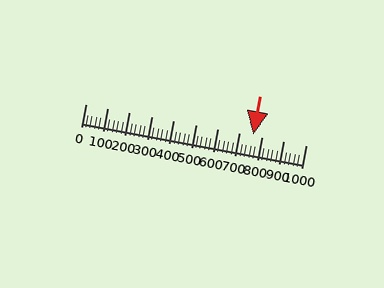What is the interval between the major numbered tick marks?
The major tick marks are spaced 100 units apart.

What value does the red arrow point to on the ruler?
The red arrow points to approximately 760.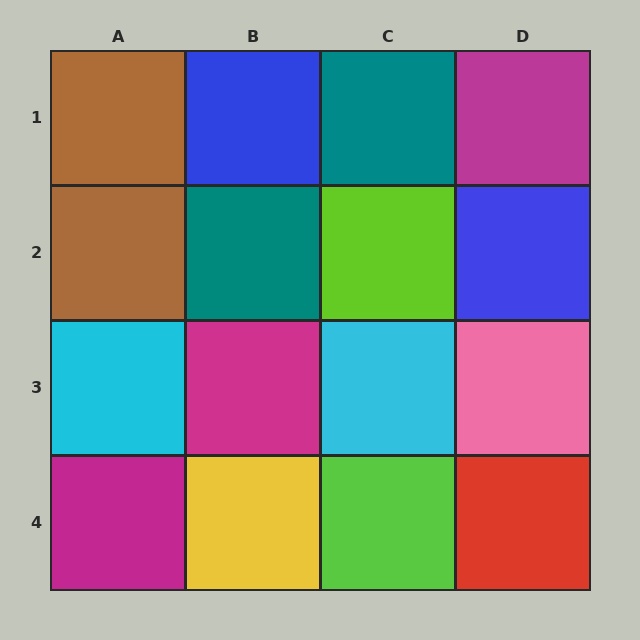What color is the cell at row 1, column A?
Brown.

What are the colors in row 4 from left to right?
Magenta, yellow, lime, red.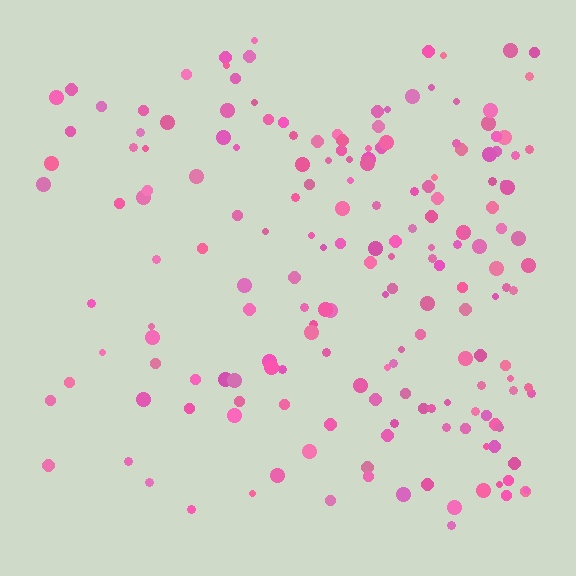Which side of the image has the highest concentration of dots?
The right.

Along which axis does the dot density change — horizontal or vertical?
Horizontal.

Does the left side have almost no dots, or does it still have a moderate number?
Still a moderate number, just noticeably fewer than the right.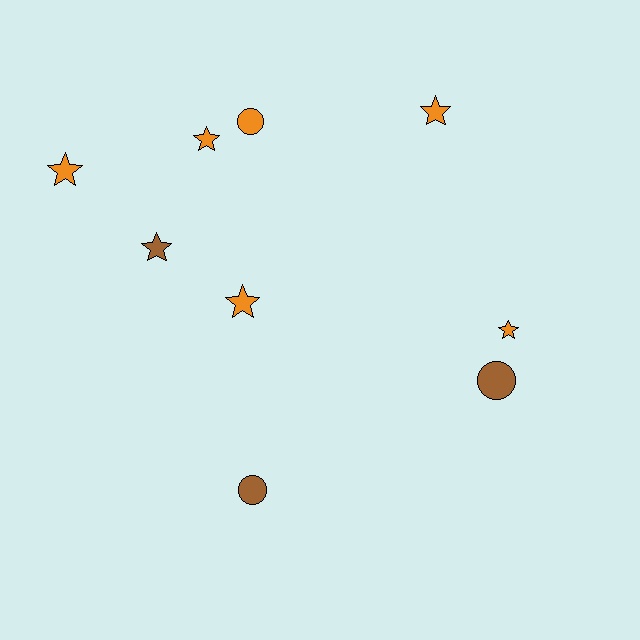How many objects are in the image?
There are 9 objects.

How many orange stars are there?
There are 5 orange stars.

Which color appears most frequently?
Orange, with 6 objects.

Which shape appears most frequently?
Star, with 6 objects.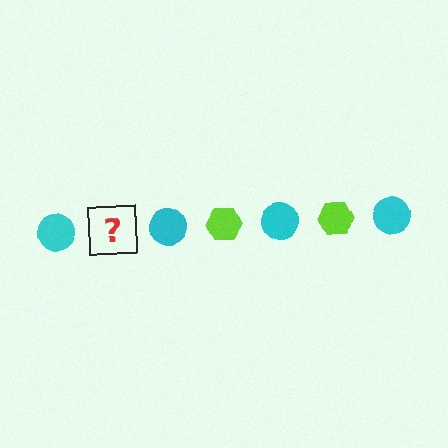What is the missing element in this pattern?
The missing element is a lime hexagon.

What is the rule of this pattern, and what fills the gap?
The rule is that the pattern alternates between cyan circle and lime hexagon. The gap should be filled with a lime hexagon.